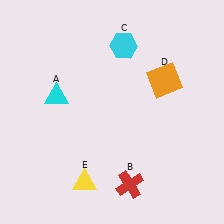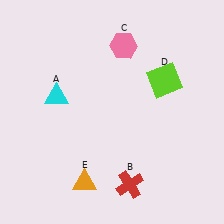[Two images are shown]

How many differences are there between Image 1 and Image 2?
There are 3 differences between the two images.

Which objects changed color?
C changed from cyan to pink. D changed from orange to lime. E changed from yellow to orange.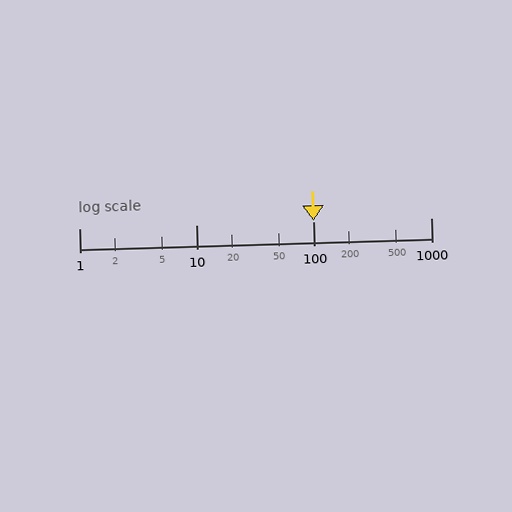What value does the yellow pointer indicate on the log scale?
The pointer indicates approximately 100.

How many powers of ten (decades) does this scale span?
The scale spans 3 decades, from 1 to 1000.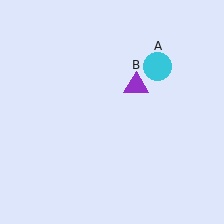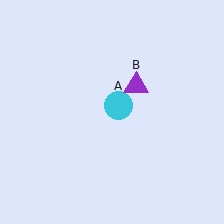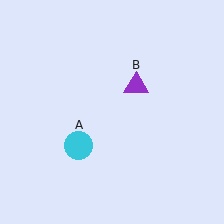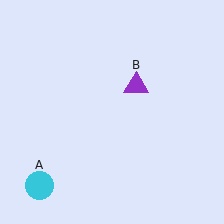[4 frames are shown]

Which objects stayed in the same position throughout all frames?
Purple triangle (object B) remained stationary.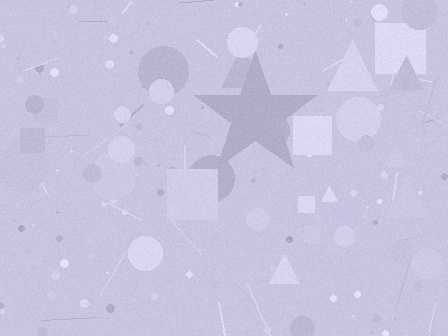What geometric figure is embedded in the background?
A star is embedded in the background.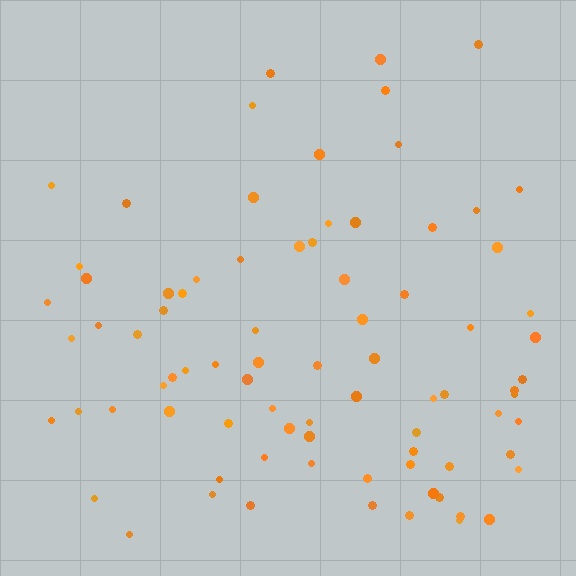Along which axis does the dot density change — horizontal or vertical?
Vertical.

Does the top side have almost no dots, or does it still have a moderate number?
Still a moderate number, just noticeably fewer than the bottom.